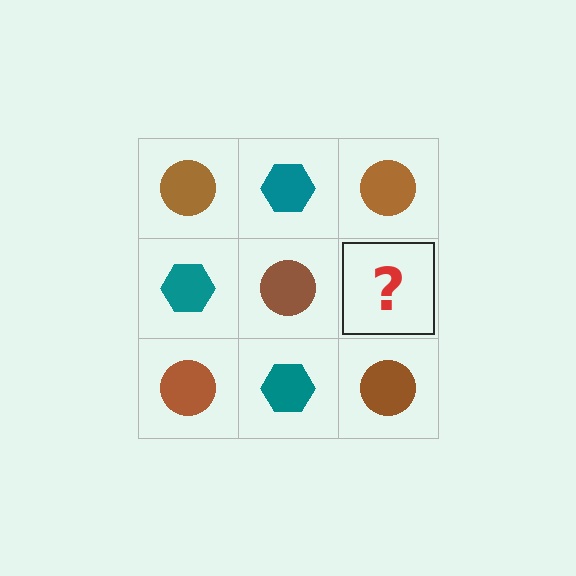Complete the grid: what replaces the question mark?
The question mark should be replaced with a teal hexagon.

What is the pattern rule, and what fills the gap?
The rule is that it alternates brown circle and teal hexagon in a checkerboard pattern. The gap should be filled with a teal hexagon.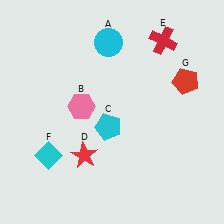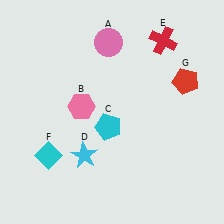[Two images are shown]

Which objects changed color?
A changed from cyan to pink. D changed from red to cyan.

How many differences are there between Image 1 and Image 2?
There are 2 differences between the two images.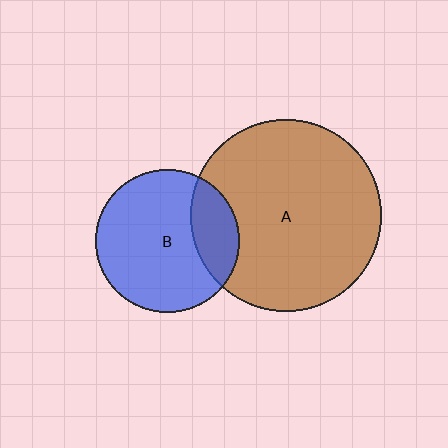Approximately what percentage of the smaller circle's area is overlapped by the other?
Approximately 20%.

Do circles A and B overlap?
Yes.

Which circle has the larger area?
Circle A (brown).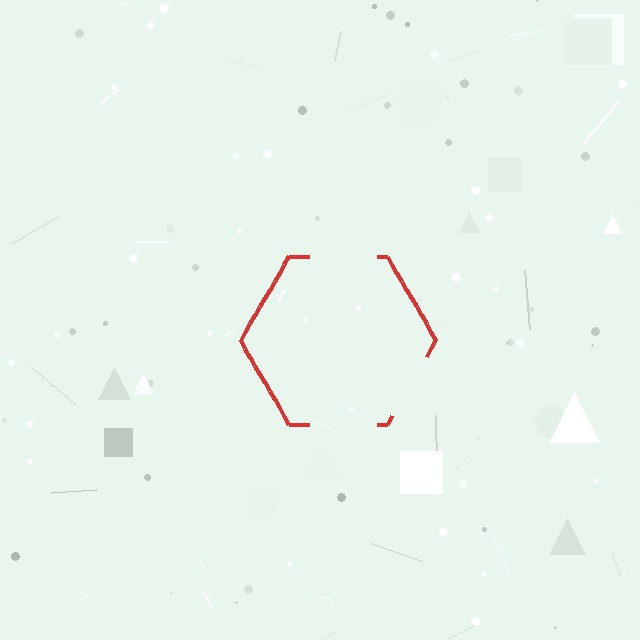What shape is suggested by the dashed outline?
The dashed outline suggests a hexagon.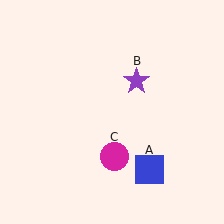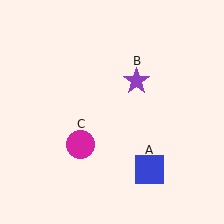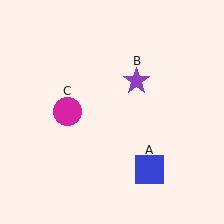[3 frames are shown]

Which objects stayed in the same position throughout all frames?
Blue square (object A) and purple star (object B) remained stationary.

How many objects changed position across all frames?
1 object changed position: magenta circle (object C).